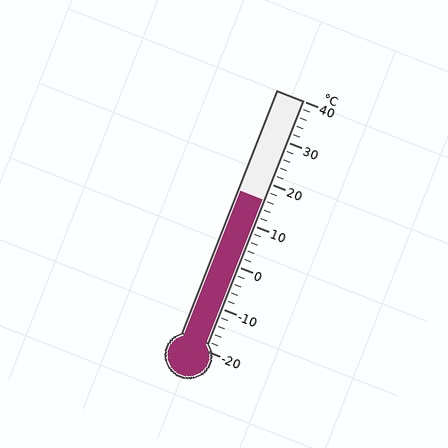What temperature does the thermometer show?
The thermometer shows approximately 16°C.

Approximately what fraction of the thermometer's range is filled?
The thermometer is filled to approximately 60% of its range.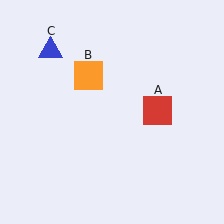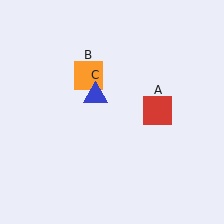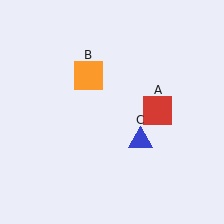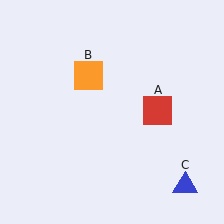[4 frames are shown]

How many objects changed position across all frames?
1 object changed position: blue triangle (object C).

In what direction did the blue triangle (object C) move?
The blue triangle (object C) moved down and to the right.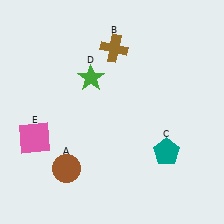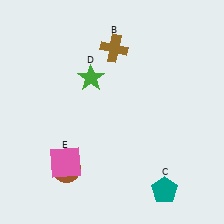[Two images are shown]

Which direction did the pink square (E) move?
The pink square (E) moved right.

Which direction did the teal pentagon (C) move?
The teal pentagon (C) moved down.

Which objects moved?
The objects that moved are: the teal pentagon (C), the pink square (E).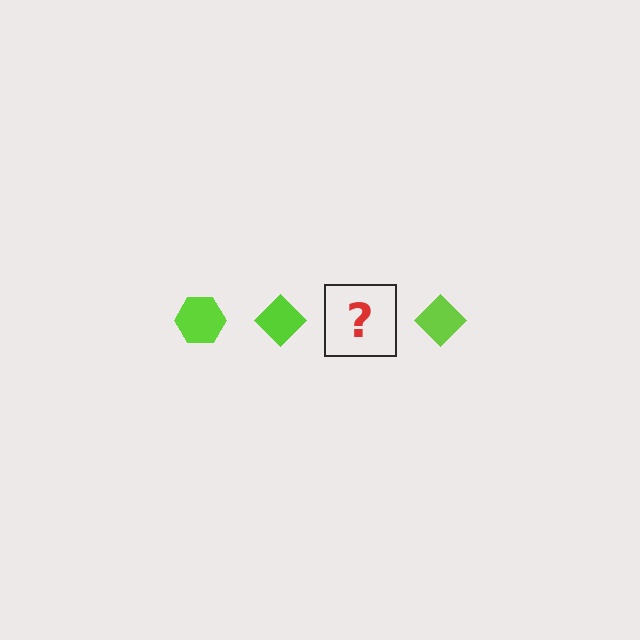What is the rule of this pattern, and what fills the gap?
The rule is that the pattern cycles through hexagon, diamond shapes in lime. The gap should be filled with a lime hexagon.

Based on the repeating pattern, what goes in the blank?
The blank should be a lime hexagon.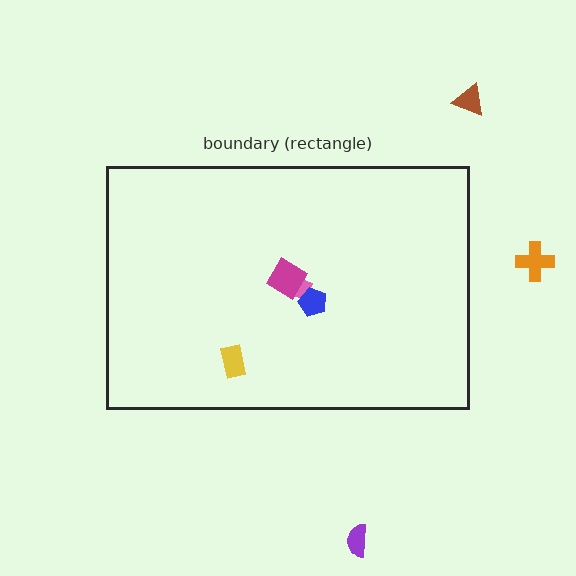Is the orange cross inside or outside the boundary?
Outside.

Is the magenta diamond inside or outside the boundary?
Inside.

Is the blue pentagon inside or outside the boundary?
Inside.